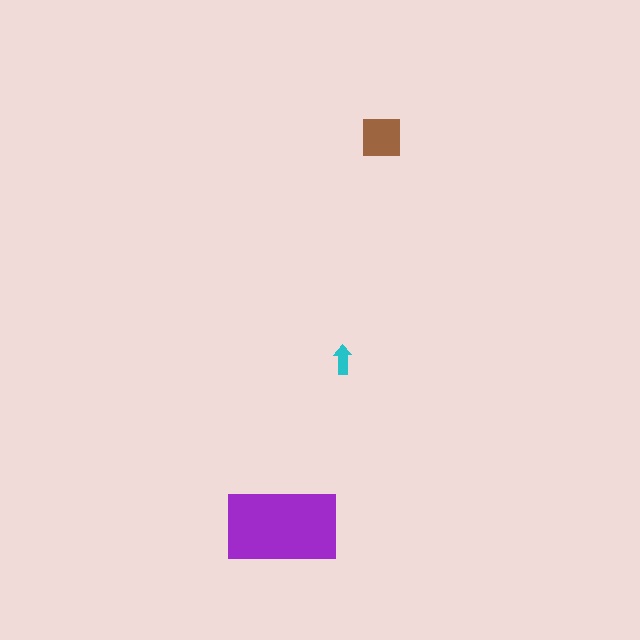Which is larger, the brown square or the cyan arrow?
The brown square.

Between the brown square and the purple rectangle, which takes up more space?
The purple rectangle.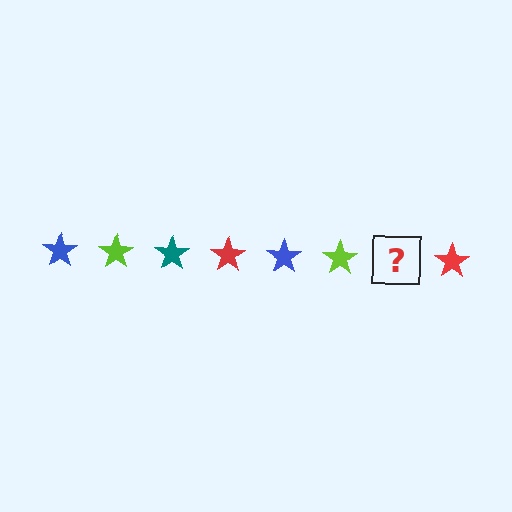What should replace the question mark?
The question mark should be replaced with a teal star.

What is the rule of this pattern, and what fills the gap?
The rule is that the pattern cycles through blue, lime, teal, red stars. The gap should be filled with a teal star.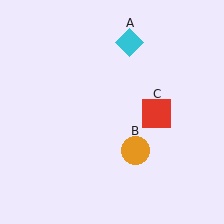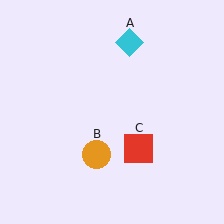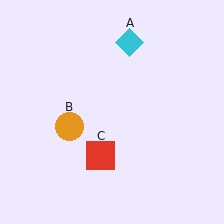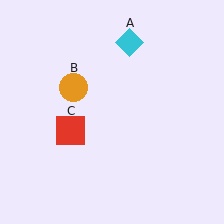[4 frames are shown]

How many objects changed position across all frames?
2 objects changed position: orange circle (object B), red square (object C).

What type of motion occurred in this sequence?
The orange circle (object B), red square (object C) rotated clockwise around the center of the scene.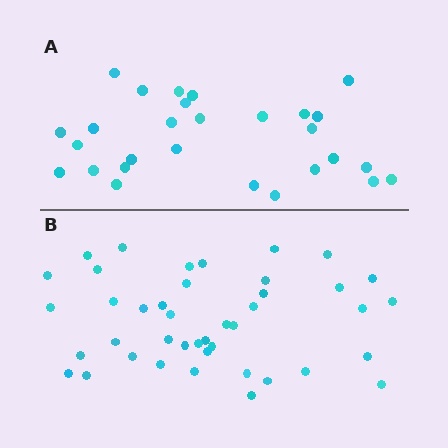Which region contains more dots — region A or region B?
Region B (the bottom region) has more dots.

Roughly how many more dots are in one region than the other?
Region B has approximately 15 more dots than region A.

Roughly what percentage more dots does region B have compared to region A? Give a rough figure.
About 50% more.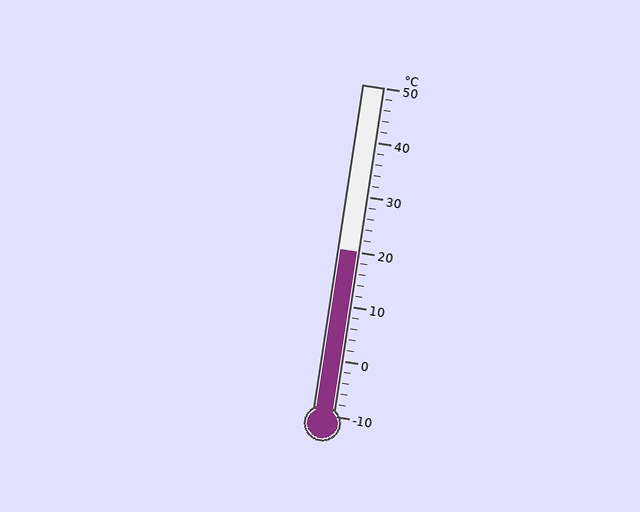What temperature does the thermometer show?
The thermometer shows approximately 20°C.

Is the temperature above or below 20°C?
The temperature is at 20°C.